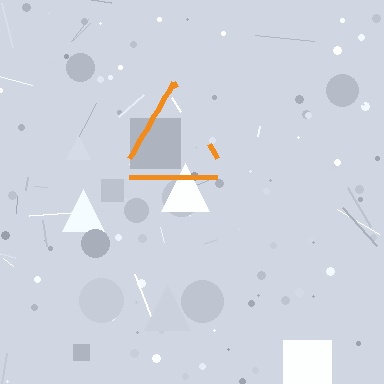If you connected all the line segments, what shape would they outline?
They would outline a triangle.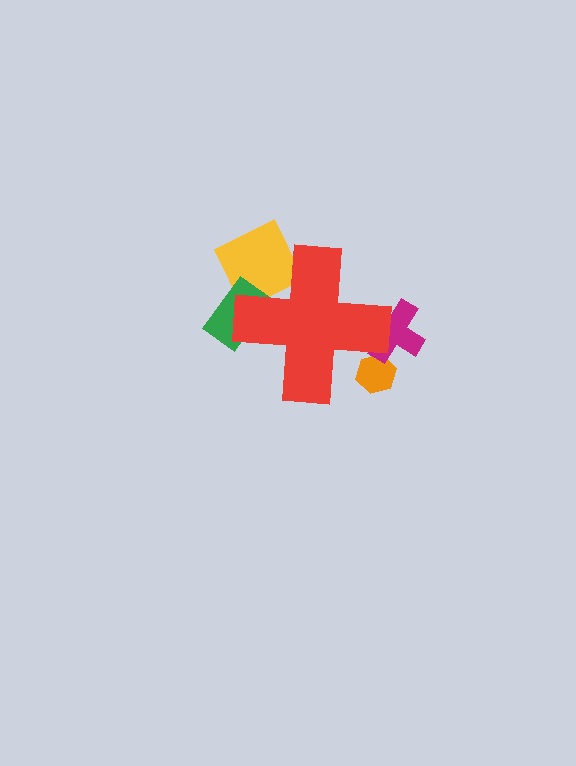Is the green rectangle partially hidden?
Yes, the green rectangle is partially hidden behind the red cross.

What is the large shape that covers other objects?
A red cross.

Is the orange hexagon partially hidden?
Yes, the orange hexagon is partially hidden behind the red cross.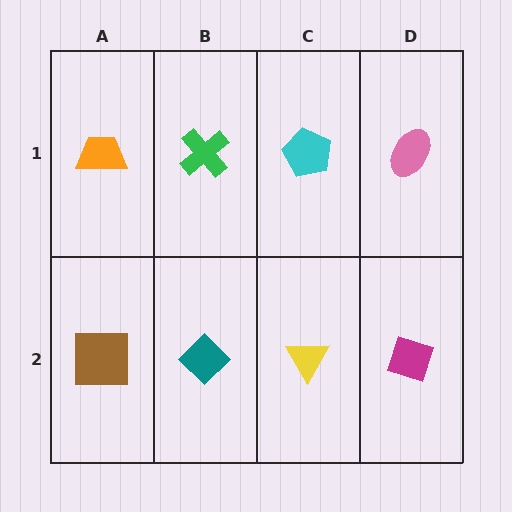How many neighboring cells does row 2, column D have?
2.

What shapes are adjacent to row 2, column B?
A green cross (row 1, column B), a brown square (row 2, column A), a yellow triangle (row 2, column C).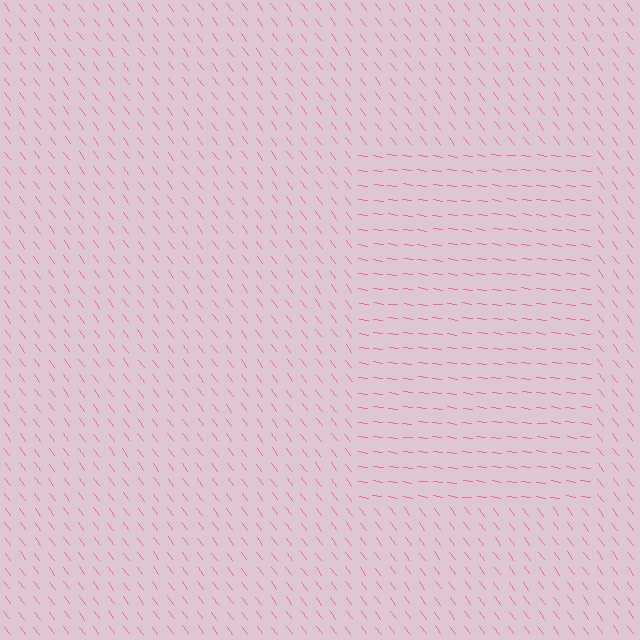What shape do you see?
I see a rectangle.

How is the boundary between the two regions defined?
The boundary is defined purely by a change in line orientation (approximately 45 degrees difference). All lines are the same color and thickness.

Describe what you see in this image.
The image is filled with small pink line segments. A rectangle region in the image has lines oriented differently from the surrounding lines, creating a visible texture boundary.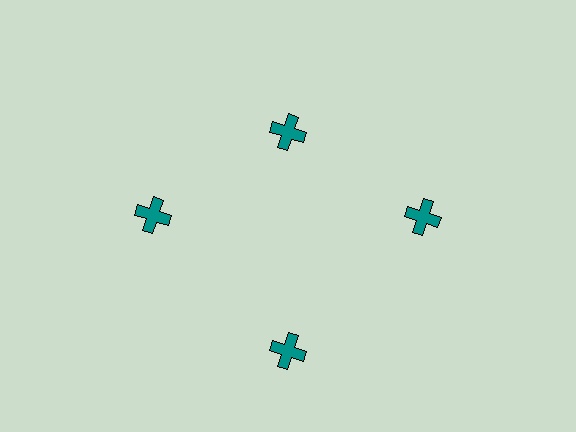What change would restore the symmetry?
The symmetry would be restored by moving it outward, back onto the ring so that all 4 crosses sit at equal angles and equal distance from the center.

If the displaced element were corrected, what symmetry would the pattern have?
It would have 4-fold rotational symmetry — the pattern would map onto itself every 90 degrees.